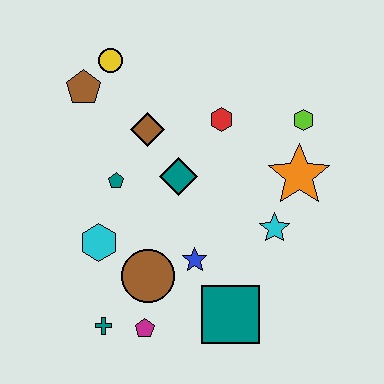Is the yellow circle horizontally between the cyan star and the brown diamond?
No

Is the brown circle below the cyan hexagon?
Yes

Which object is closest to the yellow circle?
The brown pentagon is closest to the yellow circle.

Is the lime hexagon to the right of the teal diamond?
Yes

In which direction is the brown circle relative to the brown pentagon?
The brown circle is below the brown pentagon.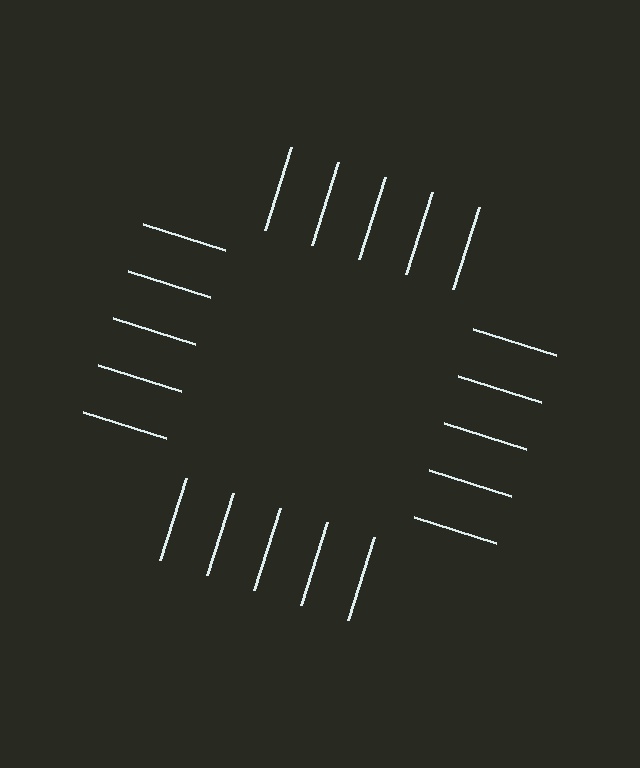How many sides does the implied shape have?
4 sides — the line-ends trace a square.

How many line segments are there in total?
20 — 5 along each of the 4 edges.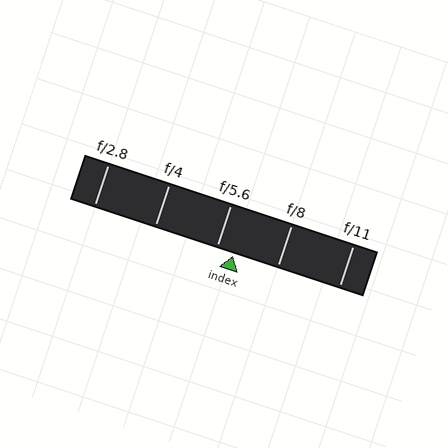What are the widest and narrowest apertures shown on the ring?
The widest aperture shown is f/2.8 and the narrowest is f/11.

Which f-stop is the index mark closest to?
The index mark is closest to f/5.6.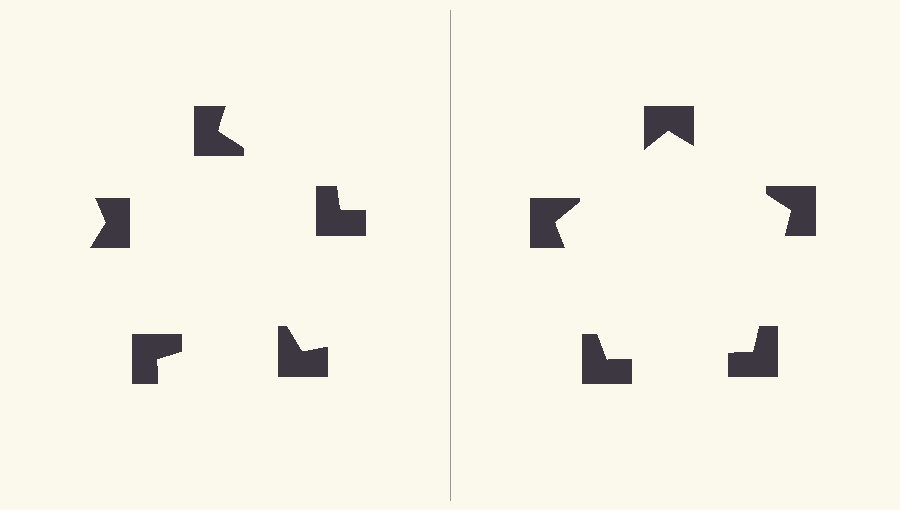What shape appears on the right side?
An illusory pentagon.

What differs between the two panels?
The notched squares are positioned identically on both sides; only the wedge orientations differ. On the right they align to a pentagon; on the left they are misaligned.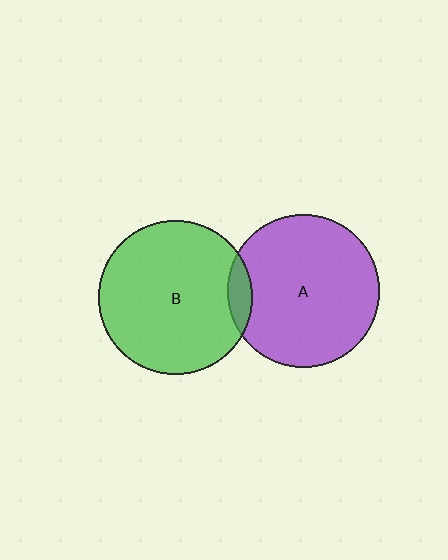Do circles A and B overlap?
Yes.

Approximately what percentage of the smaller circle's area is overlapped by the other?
Approximately 10%.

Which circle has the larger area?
Circle B (green).